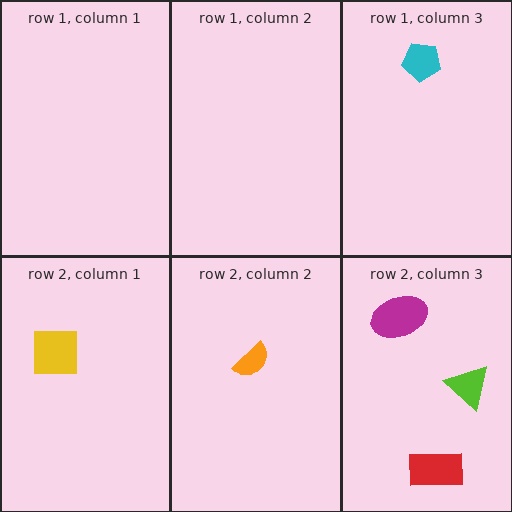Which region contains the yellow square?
The row 2, column 1 region.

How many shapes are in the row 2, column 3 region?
3.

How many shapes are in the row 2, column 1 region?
1.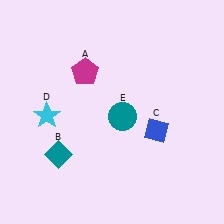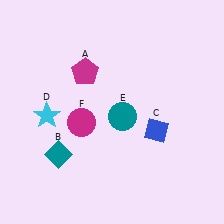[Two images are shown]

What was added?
A magenta circle (F) was added in Image 2.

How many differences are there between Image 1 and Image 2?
There is 1 difference between the two images.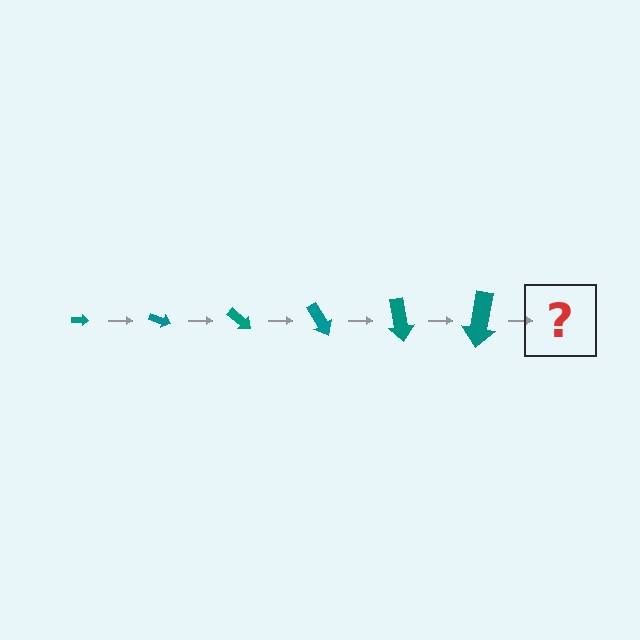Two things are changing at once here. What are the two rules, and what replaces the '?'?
The two rules are that the arrow grows larger each step and it rotates 20 degrees each step. The '?' should be an arrow, larger than the previous one and rotated 120 degrees from the start.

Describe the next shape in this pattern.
It should be an arrow, larger than the previous one and rotated 120 degrees from the start.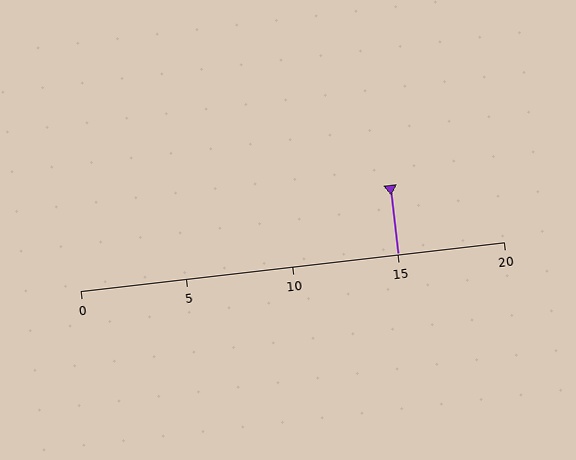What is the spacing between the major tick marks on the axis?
The major ticks are spaced 5 apart.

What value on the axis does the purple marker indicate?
The marker indicates approximately 15.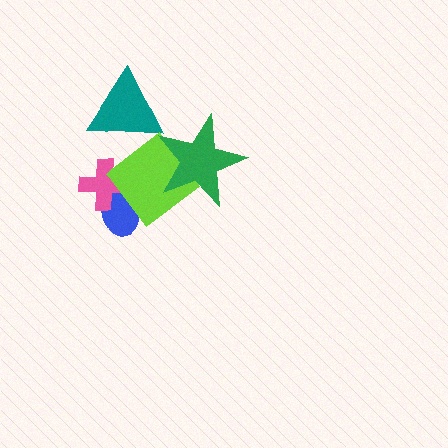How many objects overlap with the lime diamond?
4 objects overlap with the lime diamond.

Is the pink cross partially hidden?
Yes, it is partially covered by another shape.